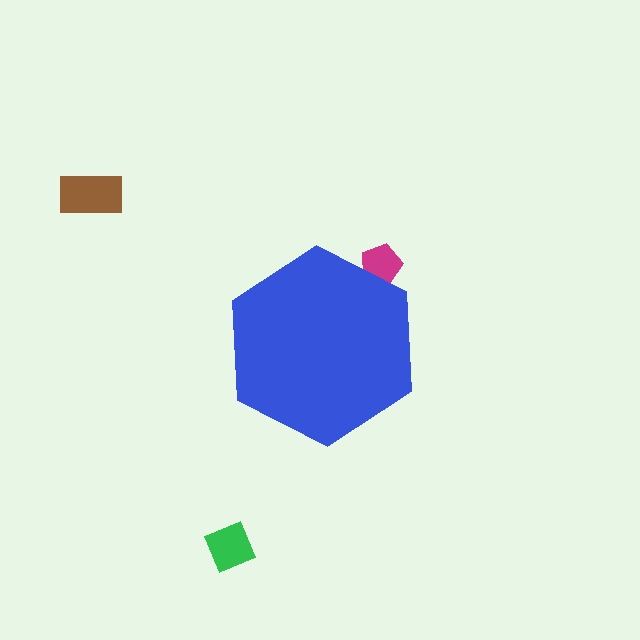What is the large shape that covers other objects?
A blue hexagon.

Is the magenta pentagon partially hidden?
Yes, the magenta pentagon is partially hidden behind the blue hexagon.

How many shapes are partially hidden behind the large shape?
1 shape is partially hidden.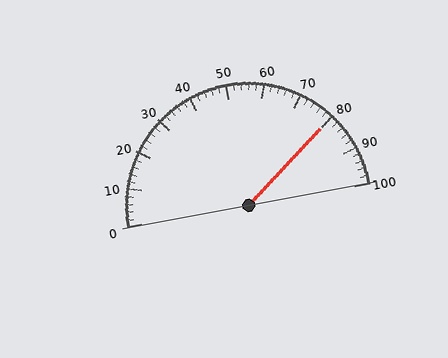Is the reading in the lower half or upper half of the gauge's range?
The reading is in the upper half of the range (0 to 100).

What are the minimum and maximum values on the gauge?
The gauge ranges from 0 to 100.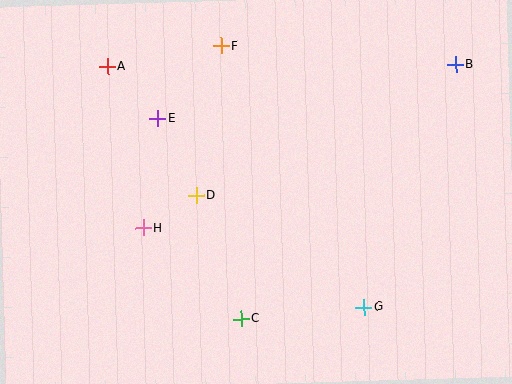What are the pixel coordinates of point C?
Point C is at (241, 319).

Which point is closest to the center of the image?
Point D at (196, 196) is closest to the center.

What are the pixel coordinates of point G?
Point G is at (364, 307).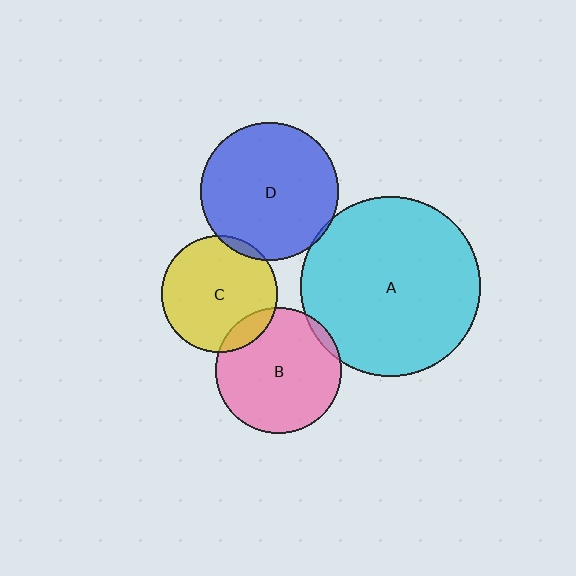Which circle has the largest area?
Circle A (cyan).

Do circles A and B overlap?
Yes.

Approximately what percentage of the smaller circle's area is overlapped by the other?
Approximately 5%.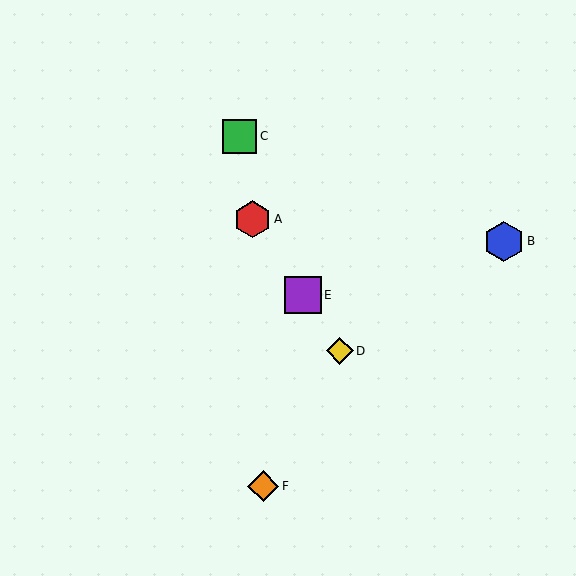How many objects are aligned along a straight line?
3 objects (A, D, E) are aligned along a straight line.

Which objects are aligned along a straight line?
Objects A, D, E are aligned along a straight line.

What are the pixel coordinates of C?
Object C is at (240, 136).